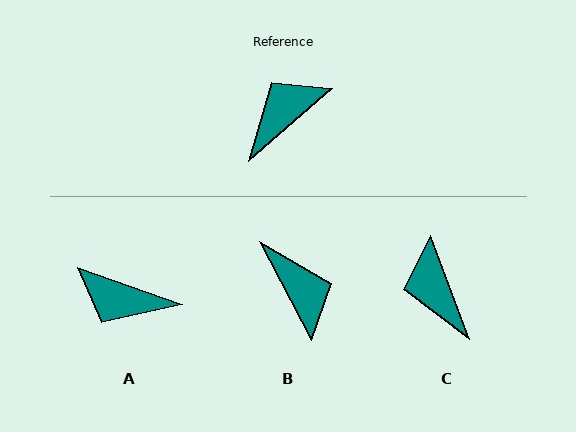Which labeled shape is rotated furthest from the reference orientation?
A, about 119 degrees away.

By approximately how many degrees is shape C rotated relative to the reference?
Approximately 69 degrees counter-clockwise.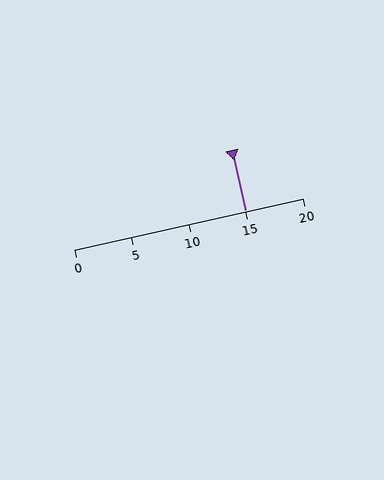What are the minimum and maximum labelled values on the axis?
The axis runs from 0 to 20.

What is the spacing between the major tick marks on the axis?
The major ticks are spaced 5 apart.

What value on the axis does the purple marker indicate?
The marker indicates approximately 15.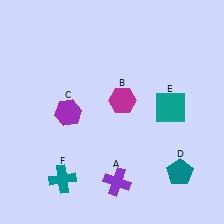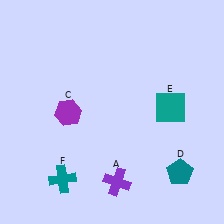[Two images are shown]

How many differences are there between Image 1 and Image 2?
There is 1 difference between the two images.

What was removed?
The magenta hexagon (B) was removed in Image 2.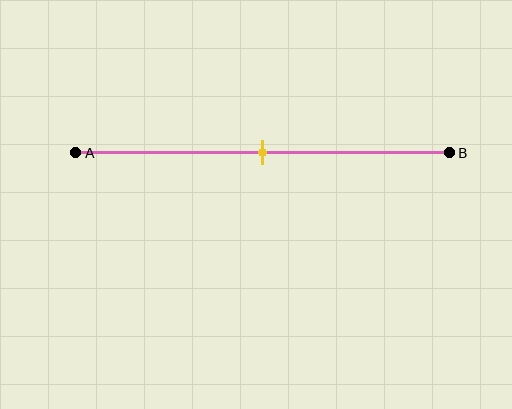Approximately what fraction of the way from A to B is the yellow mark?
The yellow mark is approximately 50% of the way from A to B.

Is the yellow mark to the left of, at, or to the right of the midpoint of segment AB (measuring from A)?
The yellow mark is approximately at the midpoint of segment AB.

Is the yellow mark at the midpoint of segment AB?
Yes, the mark is approximately at the midpoint.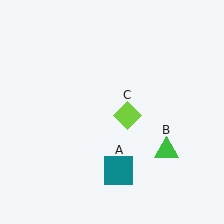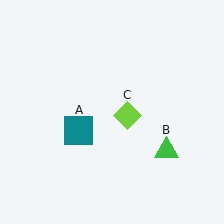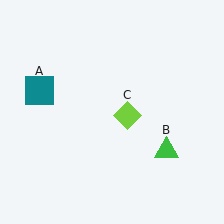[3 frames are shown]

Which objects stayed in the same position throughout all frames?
Green triangle (object B) and lime diamond (object C) remained stationary.